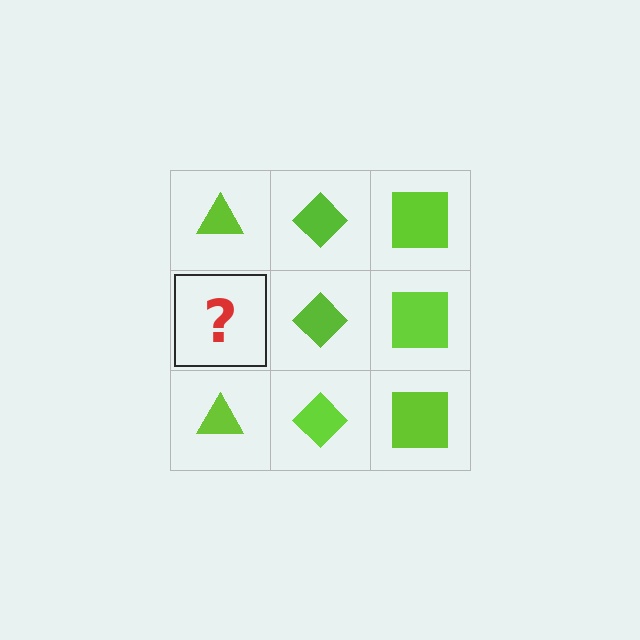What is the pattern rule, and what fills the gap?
The rule is that each column has a consistent shape. The gap should be filled with a lime triangle.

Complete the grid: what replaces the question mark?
The question mark should be replaced with a lime triangle.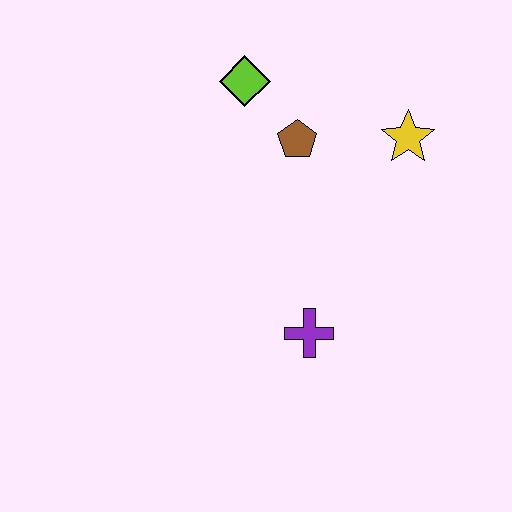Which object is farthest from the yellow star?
The purple cross is farthest from the yellow star.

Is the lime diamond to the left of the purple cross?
Yes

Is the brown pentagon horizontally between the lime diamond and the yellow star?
Yes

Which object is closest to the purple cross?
The brown pentagon is closest to the purple cross.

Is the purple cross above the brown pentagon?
No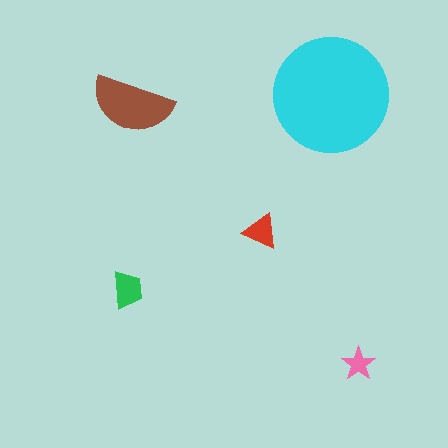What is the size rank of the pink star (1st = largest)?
5th.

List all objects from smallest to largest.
The pink star, the red triangle, the green trapezoid, the brown semicircle, the cyan circle.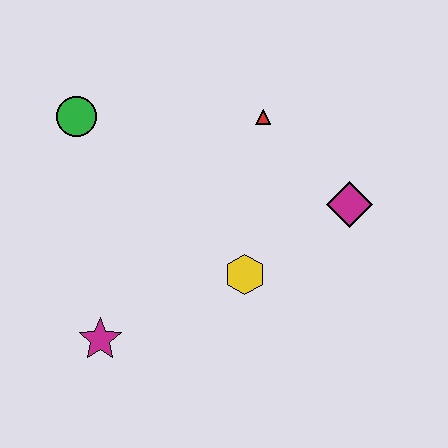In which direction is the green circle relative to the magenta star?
The green circle is above the magenta star.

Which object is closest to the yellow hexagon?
The magenta diamond is closest to the yellow hexagon.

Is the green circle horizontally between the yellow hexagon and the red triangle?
No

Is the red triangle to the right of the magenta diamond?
No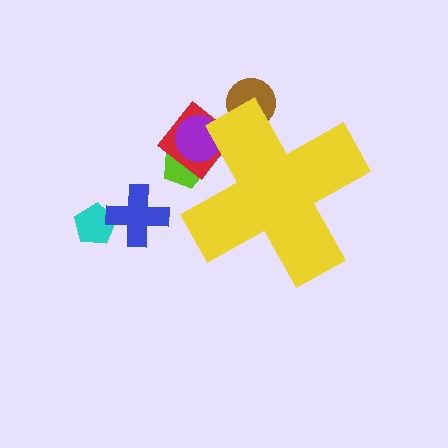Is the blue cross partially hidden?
No, the blue cross is fully visible.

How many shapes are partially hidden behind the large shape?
4 shapes are partially hidden.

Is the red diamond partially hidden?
Yes, the red diamond is partially hidden behind the yellow cross.